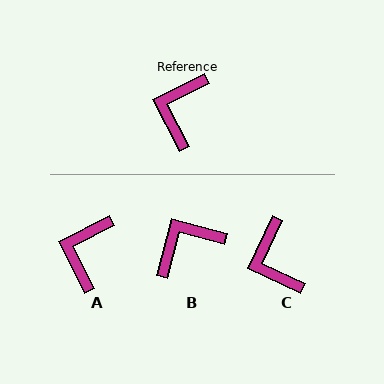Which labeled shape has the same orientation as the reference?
A.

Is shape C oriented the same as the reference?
No, it is off by about 37 degrees.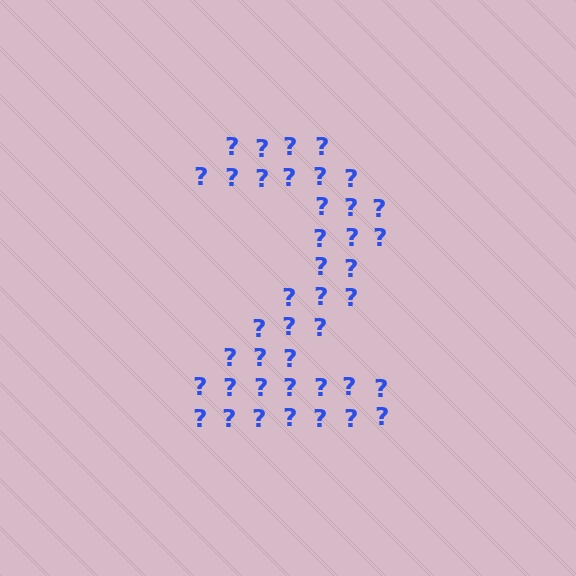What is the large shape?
The large shape is the digit 2.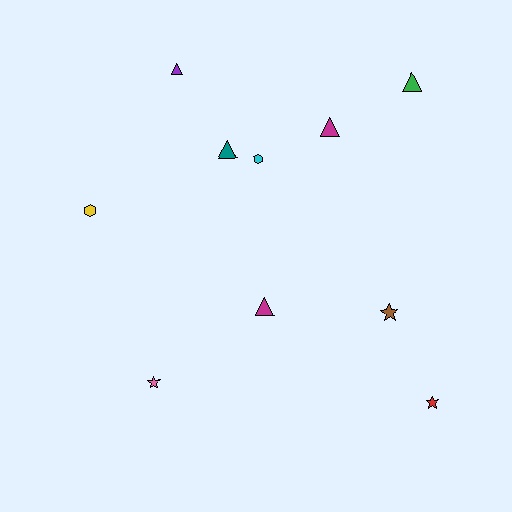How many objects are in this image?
There are 10 objects.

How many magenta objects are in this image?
There are 2 magenta objects.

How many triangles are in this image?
There are 5 triangles.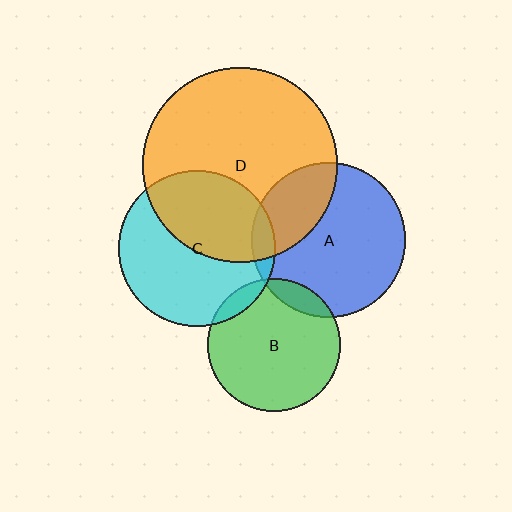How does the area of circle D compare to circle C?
Approximately 1.5 times.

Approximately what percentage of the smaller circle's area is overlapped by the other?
Approximately 45%.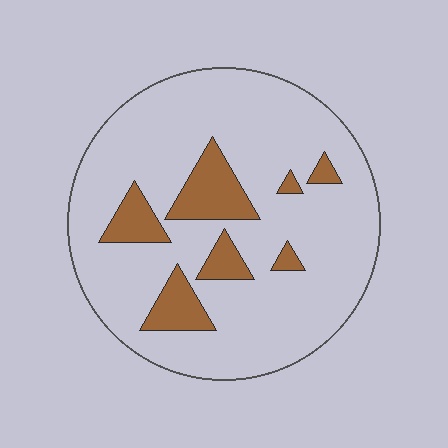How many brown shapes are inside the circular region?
7.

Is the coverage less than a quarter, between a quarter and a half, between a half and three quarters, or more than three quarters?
Less than a quarter.